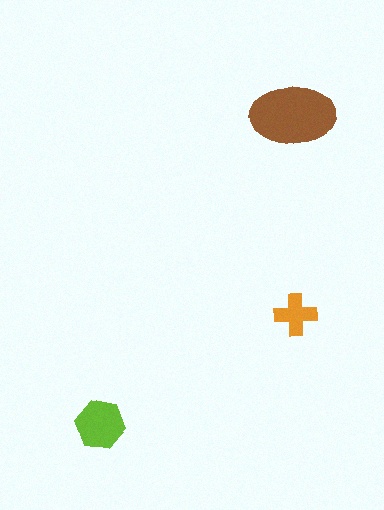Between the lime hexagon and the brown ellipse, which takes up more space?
The brown ellipse.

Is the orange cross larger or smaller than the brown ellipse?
Smaller.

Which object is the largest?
The brown ellipse.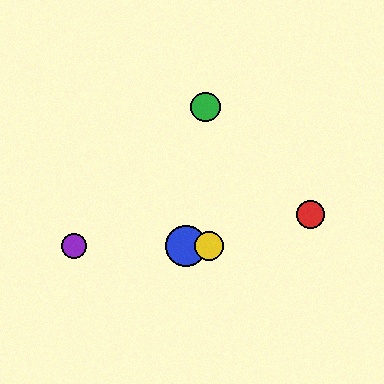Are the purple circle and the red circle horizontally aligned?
No, the purple circle is at y≈246 and the red circle is at y≈215.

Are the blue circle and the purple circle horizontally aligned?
Yes, both are at y≈246.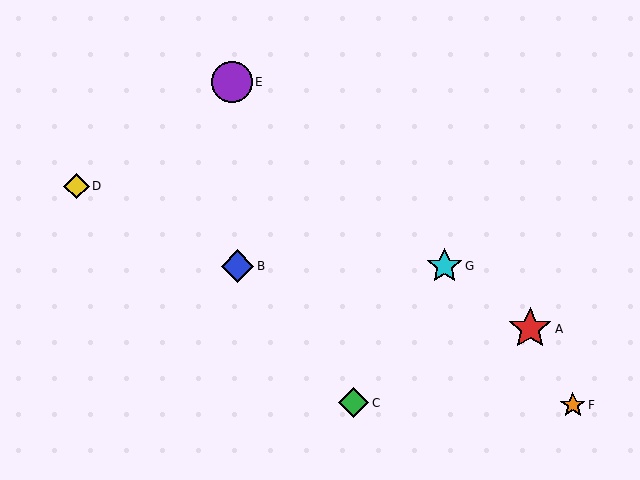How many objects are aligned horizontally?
2 objects (B, G) are aligned horizontally.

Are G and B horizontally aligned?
Yes, both are at y≈266.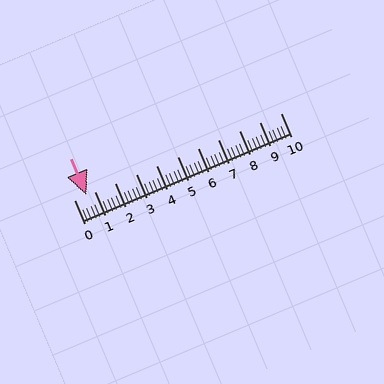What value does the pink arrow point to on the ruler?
The pink arrow points to approximately 0.6.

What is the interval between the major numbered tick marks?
The major tick marks are spaced 1 units apart.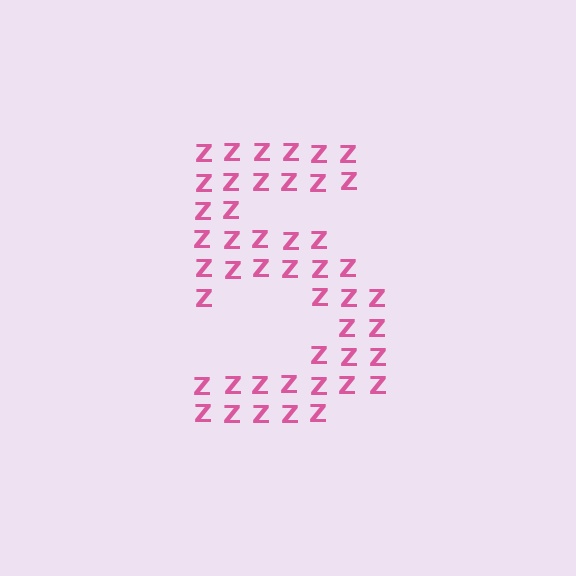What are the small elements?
The small elements are letter Z's.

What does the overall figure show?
The overall figure shows the digit 5.